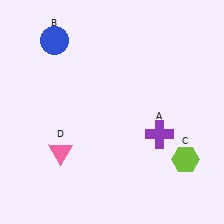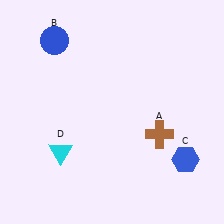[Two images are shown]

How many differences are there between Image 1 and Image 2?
There are 3 differences between the two images.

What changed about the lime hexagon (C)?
In Image 1, C is lime. In Image 2, it changed to blue.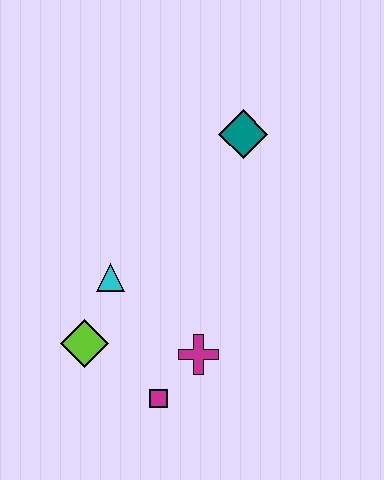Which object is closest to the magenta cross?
The magenta square is closest to the magenta cross.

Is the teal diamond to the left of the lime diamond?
No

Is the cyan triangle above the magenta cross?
Yes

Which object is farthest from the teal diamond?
The magenta square is farthest from the teal diamond.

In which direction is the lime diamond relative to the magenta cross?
The lime diamond is to the left of the magenta cross.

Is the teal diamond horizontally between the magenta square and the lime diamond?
No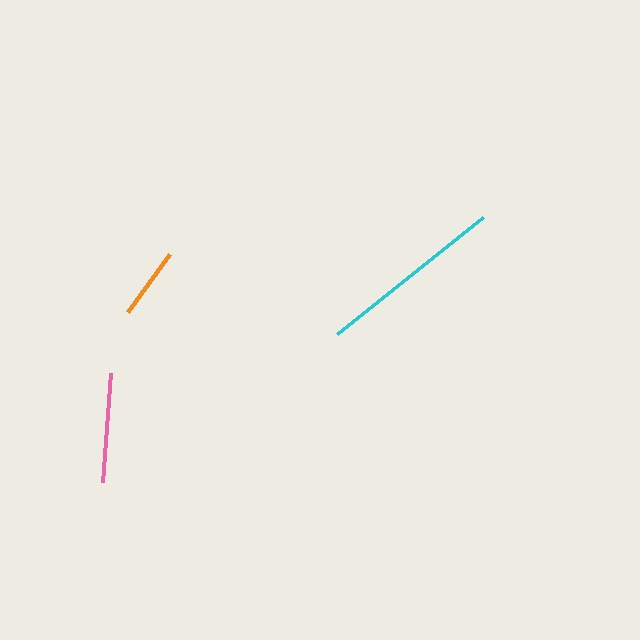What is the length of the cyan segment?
The cyan segment is approximately 186 pixels long.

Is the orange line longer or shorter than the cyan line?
The cyan line is longer than the orange line.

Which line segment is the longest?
The cyan line is the longest at approximately 186 pixels.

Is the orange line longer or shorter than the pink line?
The pink line is longer than the orange line.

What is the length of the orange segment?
The orange segment is approximately 72 pixels long.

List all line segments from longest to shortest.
From longest to shortest: cyan, pink, orange.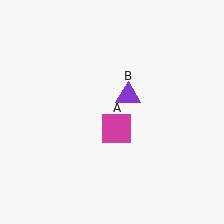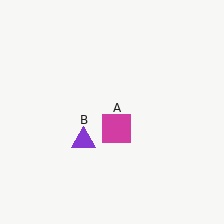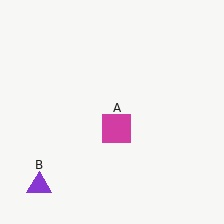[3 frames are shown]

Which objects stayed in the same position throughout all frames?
Magenta square (object A) remained stationary.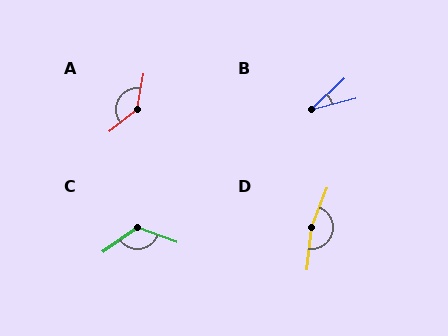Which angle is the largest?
D, at approximately 165 degrees.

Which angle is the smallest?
B, at approximately 30 degrees.